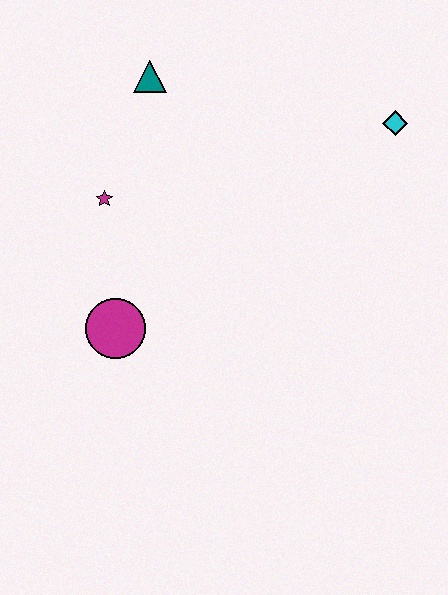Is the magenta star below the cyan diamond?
Yes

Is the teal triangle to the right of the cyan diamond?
No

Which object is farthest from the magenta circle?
The cyan diamond is farthest from the magenta circle.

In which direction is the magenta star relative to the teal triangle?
The magenta star is below the teal triangle.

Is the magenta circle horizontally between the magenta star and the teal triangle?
Yes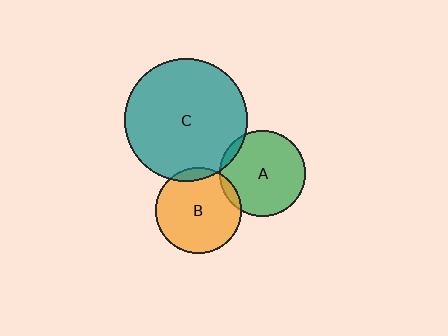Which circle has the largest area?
Circle C (teal).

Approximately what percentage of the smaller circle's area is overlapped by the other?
Approximately 10%.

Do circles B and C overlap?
Yes.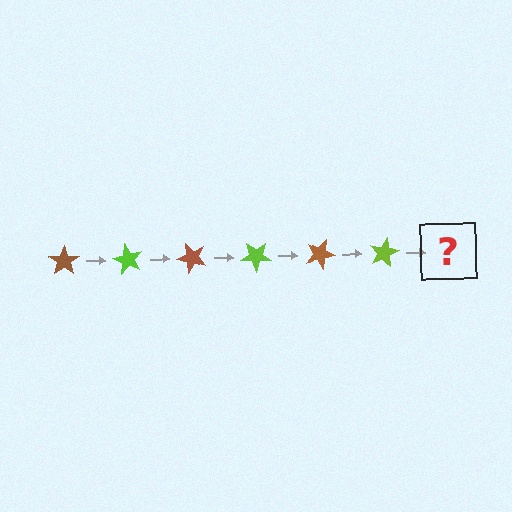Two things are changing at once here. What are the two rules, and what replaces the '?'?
The two rules are that it rotates 60 degrees each step and the color cycles through brown and lime. The '?' should be a brown star, rotated 360 degrees from the start.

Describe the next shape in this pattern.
It should be a brown star, rotated 360 degrees from the start.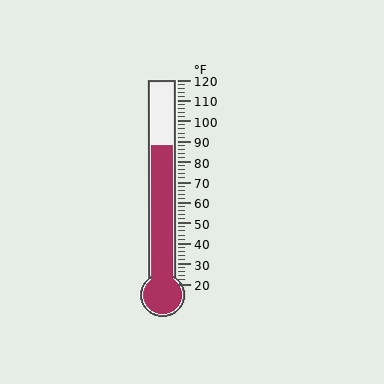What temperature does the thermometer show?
The thermometer shows approximately 88°F.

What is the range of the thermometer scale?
The thermometer scale ranges from 20°F to 120°F.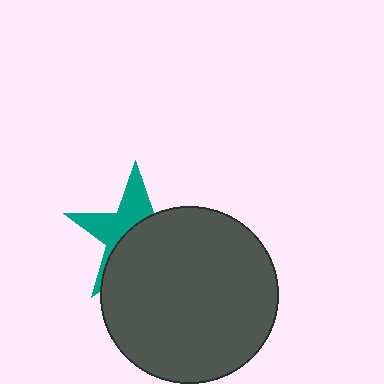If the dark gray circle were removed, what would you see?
You would see the complete teal star.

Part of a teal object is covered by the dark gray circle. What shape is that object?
It is a star.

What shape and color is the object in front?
The object in front is a dark gray circle.